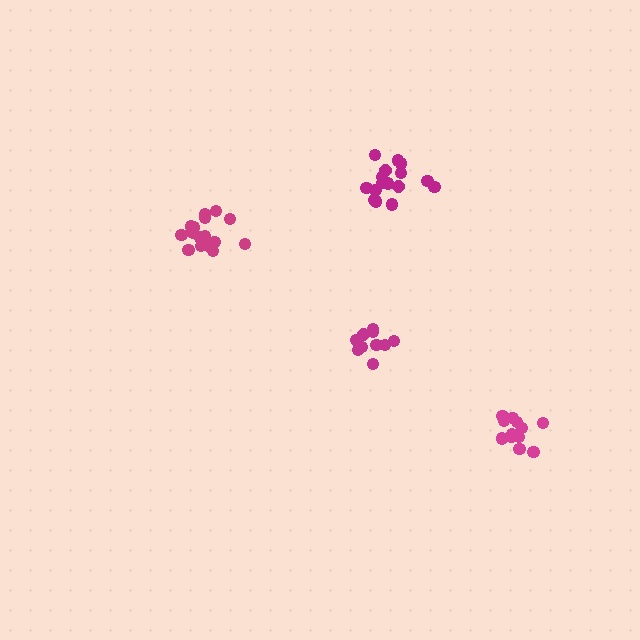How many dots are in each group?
Group 1: 12 dots, Group 2: 16 dots, Group 3: 11 dots, Group 4: 16 dots (55 total).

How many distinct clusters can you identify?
There are 4 distinct clusters.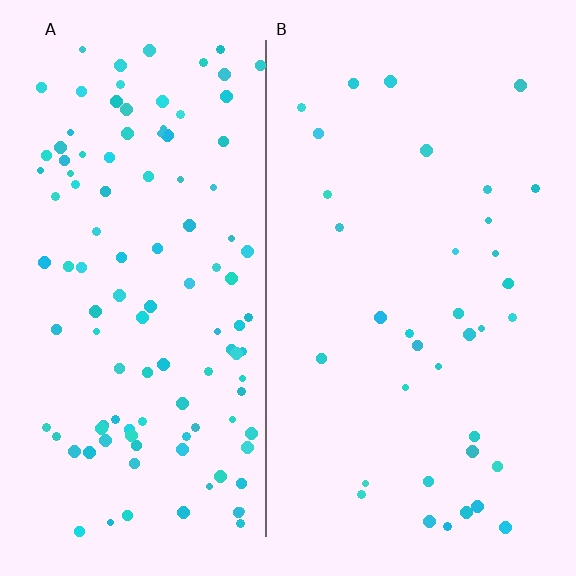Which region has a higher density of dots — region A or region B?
A (the left).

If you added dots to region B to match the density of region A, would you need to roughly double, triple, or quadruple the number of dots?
Approximately triple.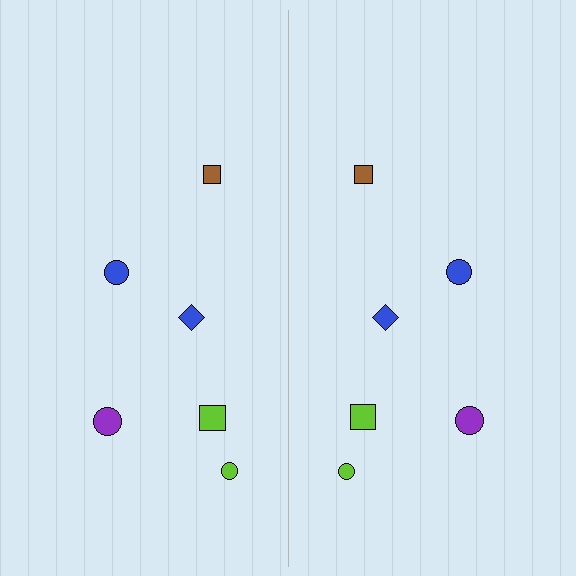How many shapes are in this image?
There are 12 shapes in this image.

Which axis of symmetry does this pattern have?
The pattern has a vertical axis of symmetry running through the center of the image.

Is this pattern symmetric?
Yes, this pattern has bilateral (reflection) symmetry.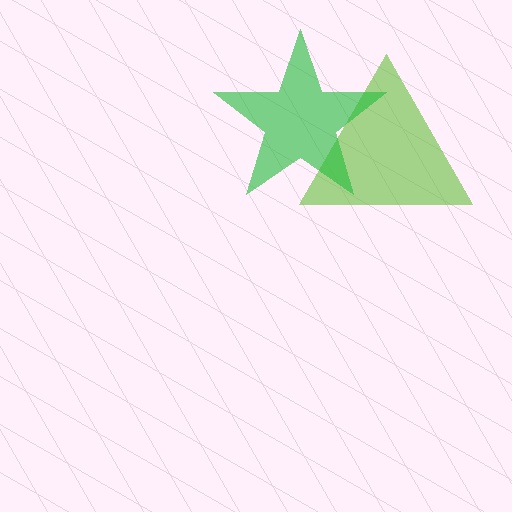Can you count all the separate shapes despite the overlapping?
Yes, there are 2 separate shapes.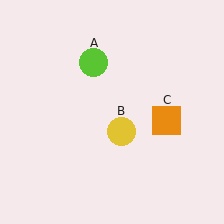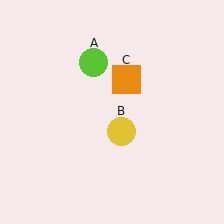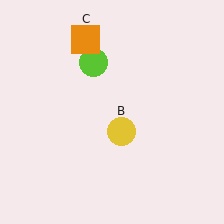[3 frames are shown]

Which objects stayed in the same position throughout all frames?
Lime circle (object A) and yellow circle (object B) remained stationary.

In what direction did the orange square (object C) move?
The orange square (object C) moved up and to the left.